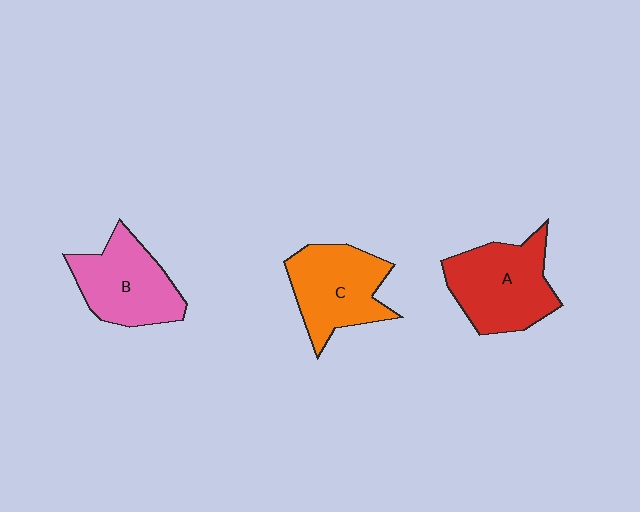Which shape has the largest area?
Shape A (red).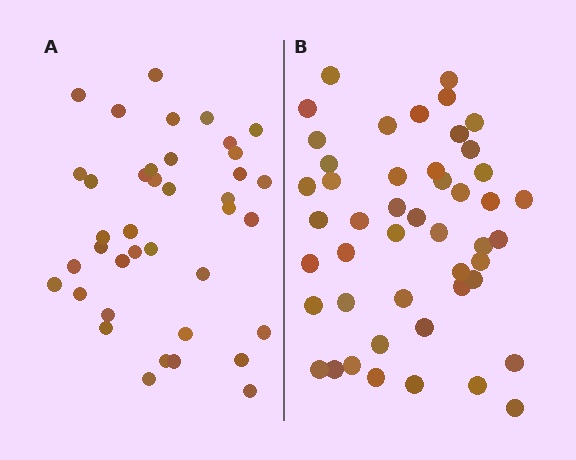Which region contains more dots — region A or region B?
Region B (the right region) has more dots.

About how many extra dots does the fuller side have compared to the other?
Region B has roughly 8 or so more dots than region A.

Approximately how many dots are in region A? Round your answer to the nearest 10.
About 40 dots. (The exact count is 39, which rounds to 40.)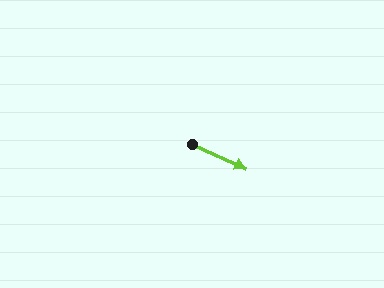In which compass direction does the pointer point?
Southeast.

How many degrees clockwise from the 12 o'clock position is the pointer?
Approximately 114 degrees.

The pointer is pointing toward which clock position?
Roughly 4 o'clock.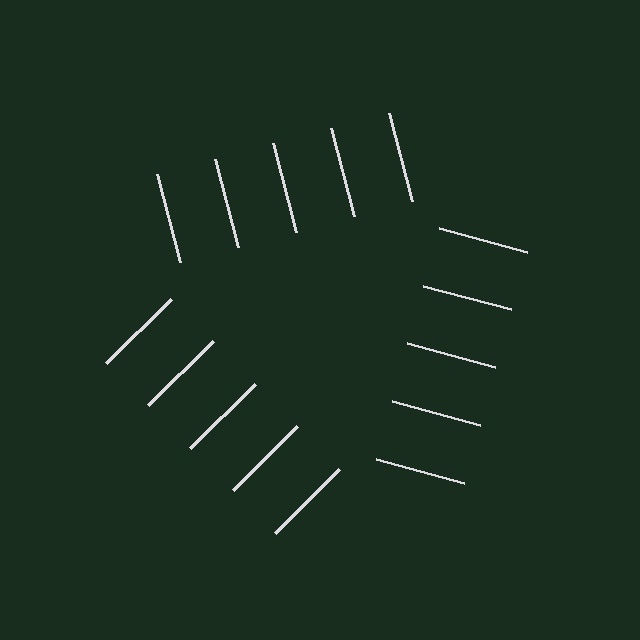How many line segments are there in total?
15 — 5 along each of the 3 edges.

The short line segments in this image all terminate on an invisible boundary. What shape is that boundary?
An illusory triangle — the line segments terminate on its edges but no continuous stroke is drawn.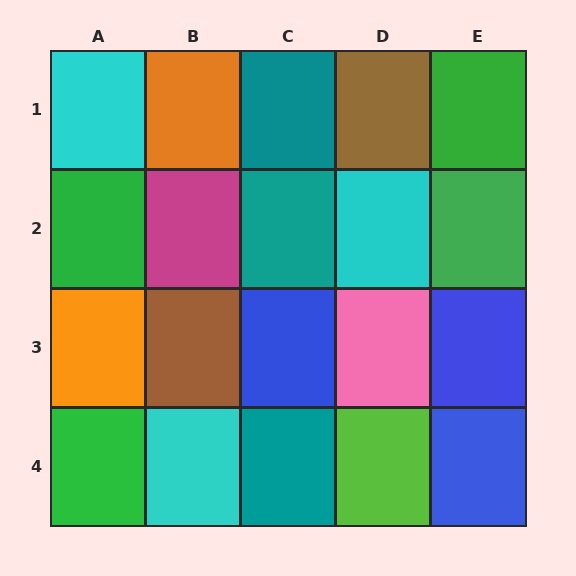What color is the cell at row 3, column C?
Blue.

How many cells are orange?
2 cells are orange.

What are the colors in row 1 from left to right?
Cyan, orange, teal, brown, green.